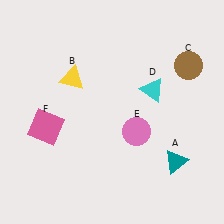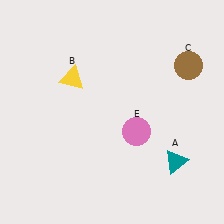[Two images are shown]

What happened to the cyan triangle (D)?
The cyan triangle (D) was removed in Image 2. It was in the top-right area of Image 1.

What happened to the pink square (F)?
The pink square (F) was removed in Image 2. It was in the bottom-left area of Image 1.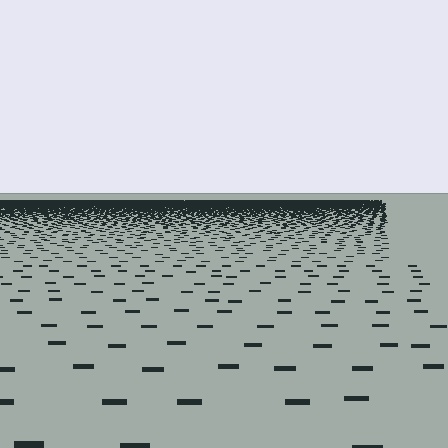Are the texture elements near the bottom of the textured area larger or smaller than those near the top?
Larger. Near the bottom, elements are closer to the viewer and appear at a bigger on-screen size.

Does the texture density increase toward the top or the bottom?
Density increases toward the top.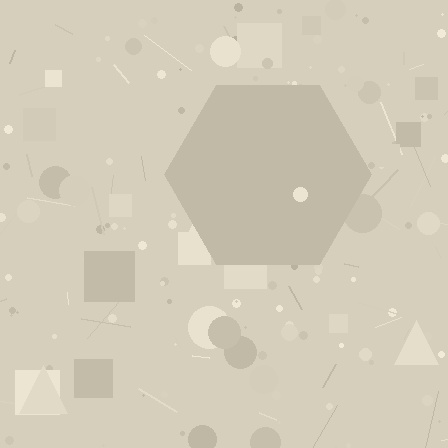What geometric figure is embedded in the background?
A hexagon is embedded in the background.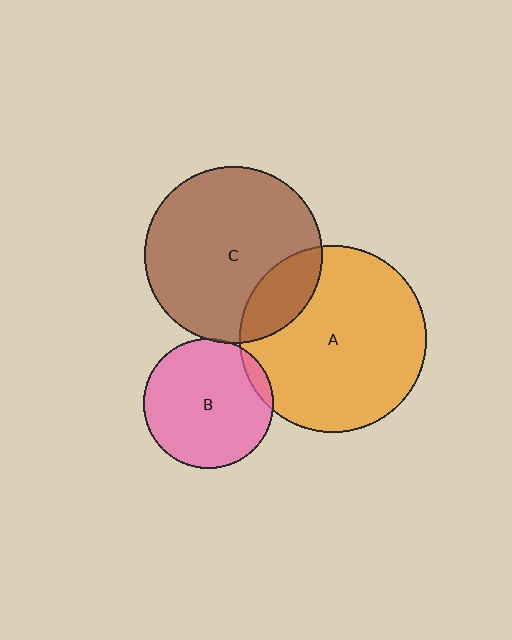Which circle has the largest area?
Circle A (orange).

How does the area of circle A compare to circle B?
Approximately 2.1 times.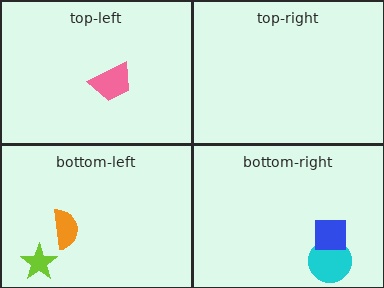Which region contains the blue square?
The bottom-right region.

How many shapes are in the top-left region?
1.